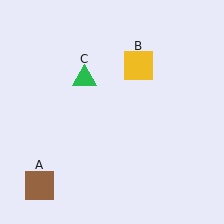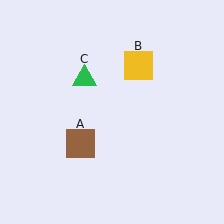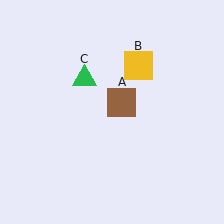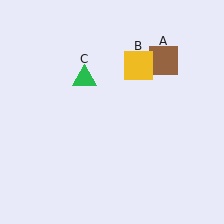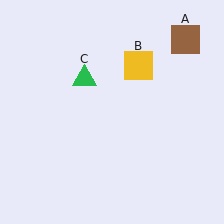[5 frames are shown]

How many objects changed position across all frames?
1 object changed position: brown square (object A).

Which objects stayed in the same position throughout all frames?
Yellow square (object B) and green triangle (object C) remained stationary.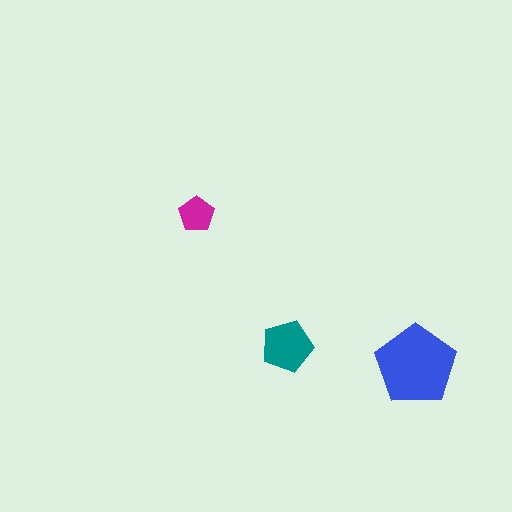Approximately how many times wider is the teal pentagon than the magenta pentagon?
About 1.5 times wider.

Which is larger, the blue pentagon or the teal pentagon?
The blue one.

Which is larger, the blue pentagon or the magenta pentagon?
The blue one.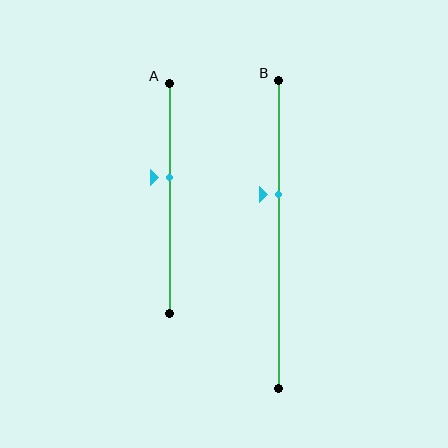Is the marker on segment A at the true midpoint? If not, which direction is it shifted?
No, the marker on segment A is shifted upward by about 9% of the segment length.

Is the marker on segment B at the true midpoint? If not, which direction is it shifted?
No, the marker on segment B is shifted upward by about 13% of the segment length.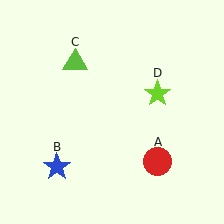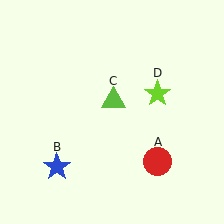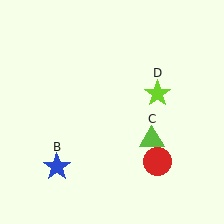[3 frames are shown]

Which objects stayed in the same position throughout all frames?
Red circle (object A) and blue star (object B) and lime star (object D) remained stationary.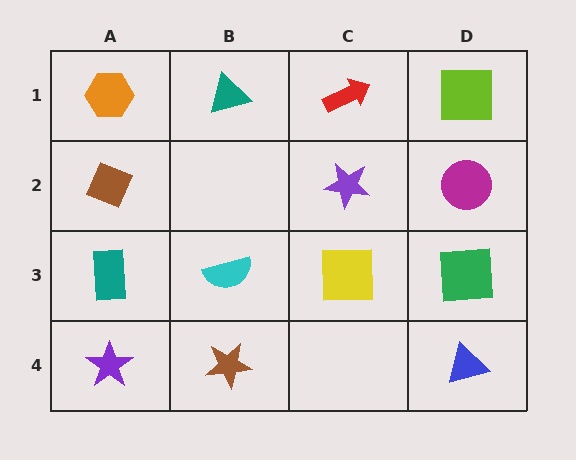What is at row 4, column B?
A brown star.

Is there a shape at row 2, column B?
No, that cell is empty.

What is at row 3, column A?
A teal rectangle.